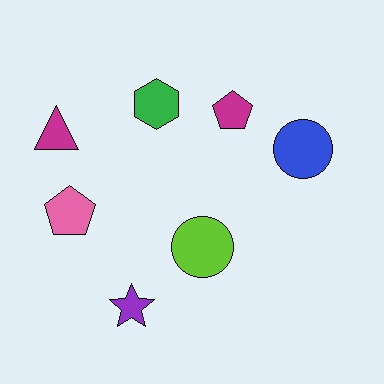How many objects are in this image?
There are 7 objects.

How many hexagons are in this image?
There is 1 hexagon.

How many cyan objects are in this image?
There are no cyan objects.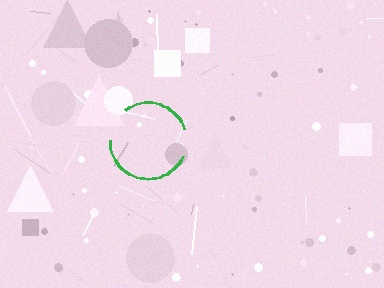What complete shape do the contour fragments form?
The contour fragments form a circle.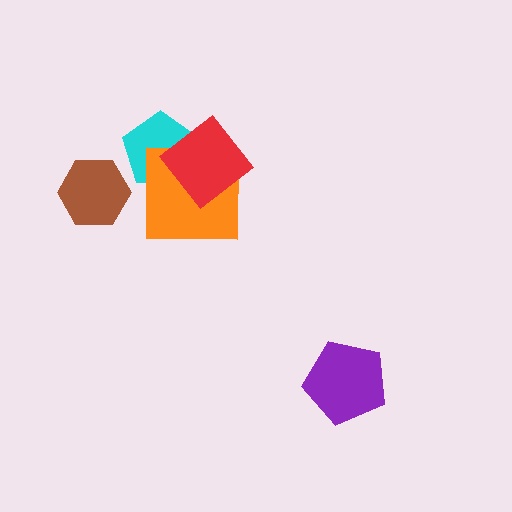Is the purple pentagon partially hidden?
No, no other shape covers it.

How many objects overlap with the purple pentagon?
0 objects overlap with the purple pentagon.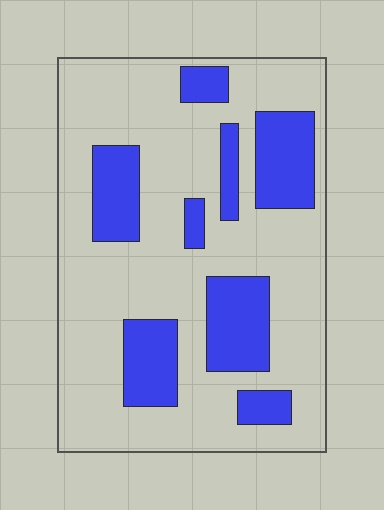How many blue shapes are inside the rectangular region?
8.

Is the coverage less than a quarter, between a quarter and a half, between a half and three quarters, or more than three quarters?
Between a quarter and a half.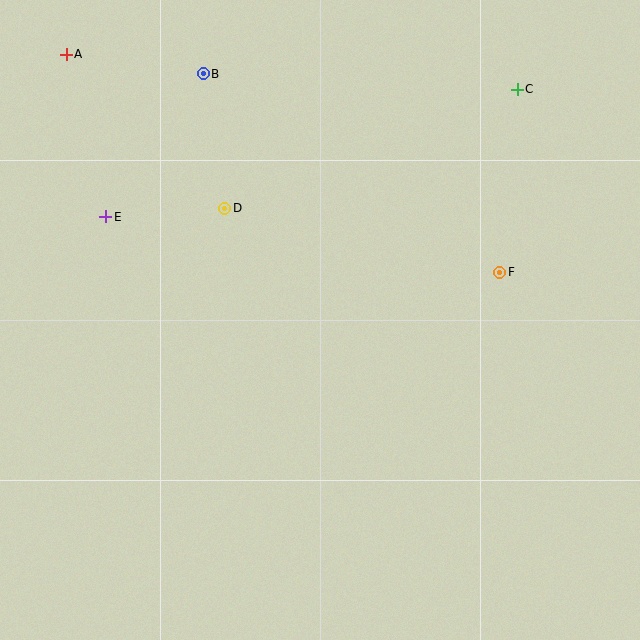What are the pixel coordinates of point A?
Point A is at (66, 54).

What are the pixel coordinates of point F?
Point F is at (500, 272).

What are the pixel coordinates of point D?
Point D is at (225, 209).